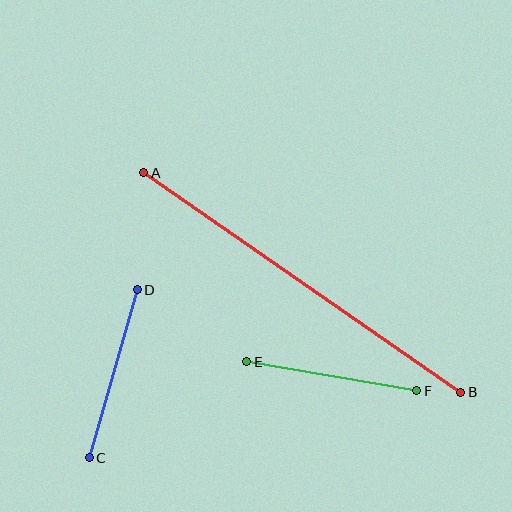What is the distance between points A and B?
The distance is approximately 385 pixels.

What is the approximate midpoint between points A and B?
The midpoint is at approximately (302, 282) pixels.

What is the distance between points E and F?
The distance is approximately 173 pixels.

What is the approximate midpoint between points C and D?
The midpoint is at approximately (113, 374) pixels.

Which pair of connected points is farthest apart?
Points A and B are farthest apart.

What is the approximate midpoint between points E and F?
The midpoint is at approximately (332, 376) pixels.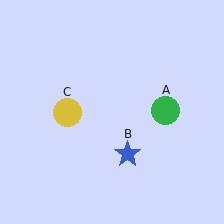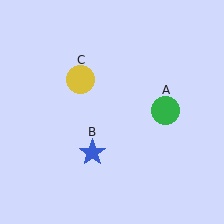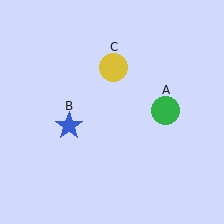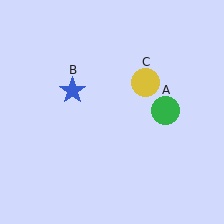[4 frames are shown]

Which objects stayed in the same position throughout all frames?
Green circle (object A) remained stationary.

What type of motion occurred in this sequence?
The blue star (object B), yellow circle (object C) rotated clockwise around the center of the scene.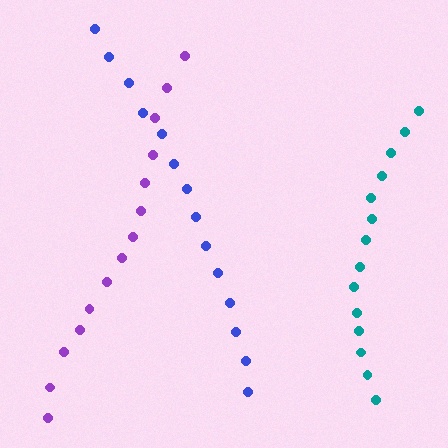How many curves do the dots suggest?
There are 3 distinct paths.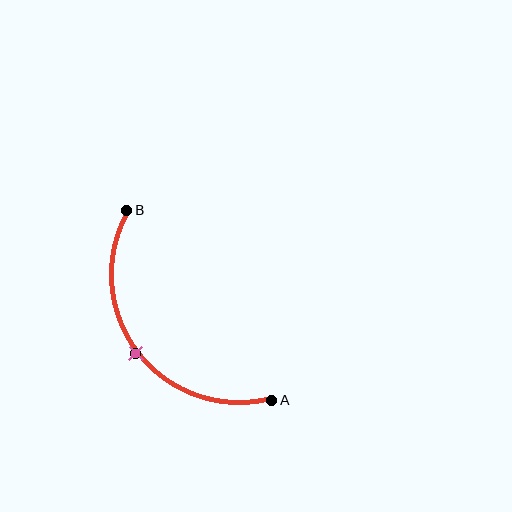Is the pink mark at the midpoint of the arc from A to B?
Yes. The pink mark lies on the arc at equal arc-length from both A and B — it is the arc midpoint.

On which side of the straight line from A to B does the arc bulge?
The arc bulges below and to the left of the straight line connecting A and B.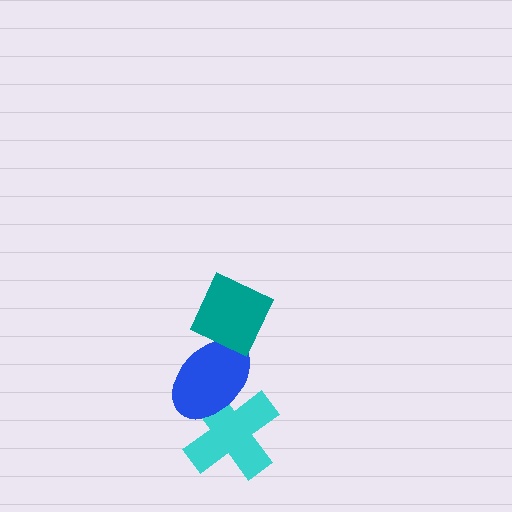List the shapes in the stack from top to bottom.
From top to bottom: the teal diamond, the blue ellipse, the cyan cross.